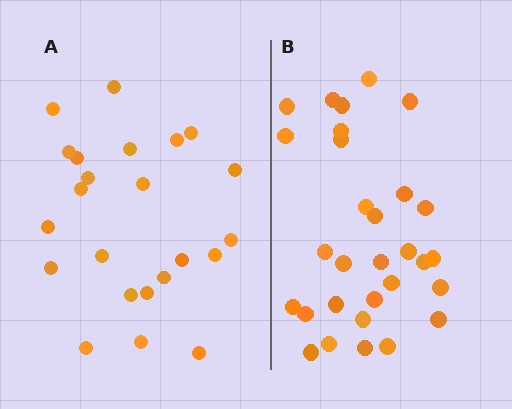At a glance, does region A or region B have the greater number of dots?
Region B (the right region) has more dots.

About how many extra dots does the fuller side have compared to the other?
Region B has roughly 8 or so more dots than region A.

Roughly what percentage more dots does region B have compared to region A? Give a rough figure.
About 30% more.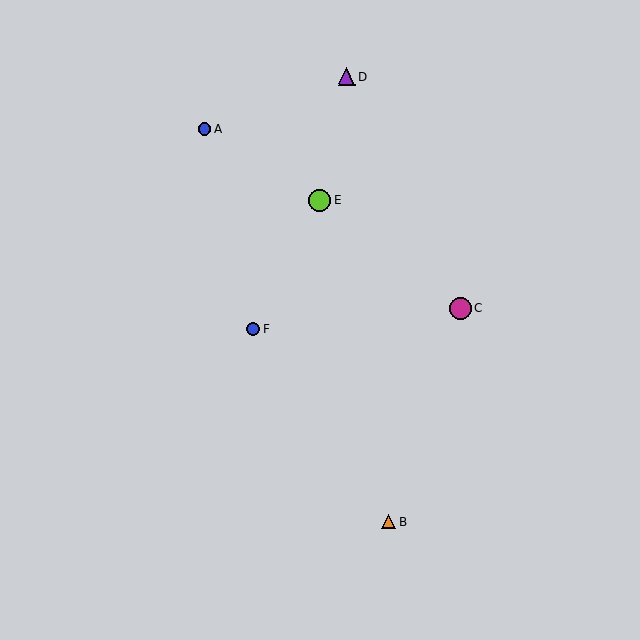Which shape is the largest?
The lime circle (labeled E) is the largest.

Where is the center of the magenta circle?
The center of the magenta circle is at (460, 308).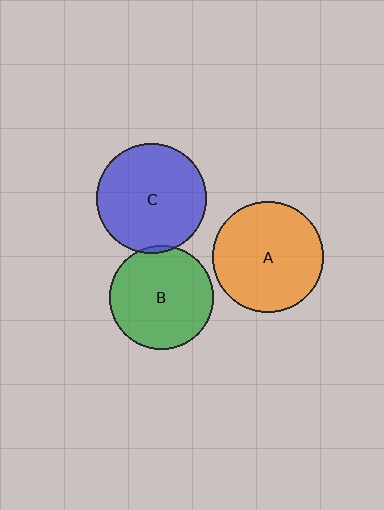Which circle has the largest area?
Circle A (orange).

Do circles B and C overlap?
Yes.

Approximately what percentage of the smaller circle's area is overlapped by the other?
Approximately 5%.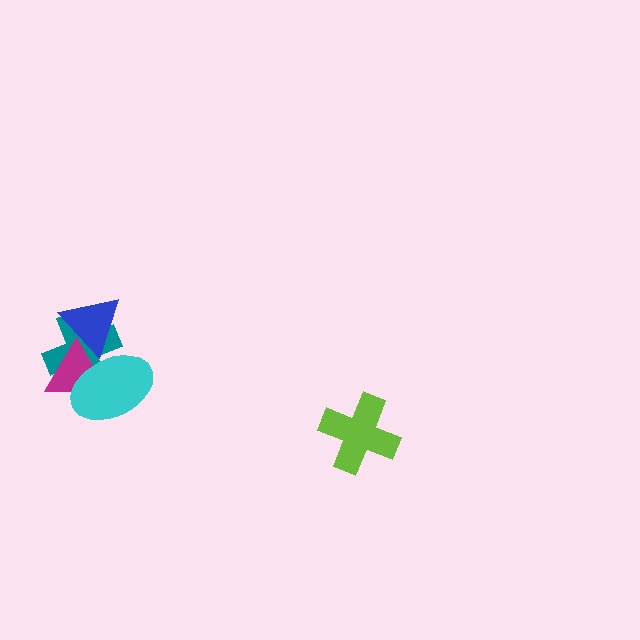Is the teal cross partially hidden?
Yes, it is partially covered by another shape.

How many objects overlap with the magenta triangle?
3 objects overlap with the magenta triangle.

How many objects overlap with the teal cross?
3 objects overlap with the teal cross.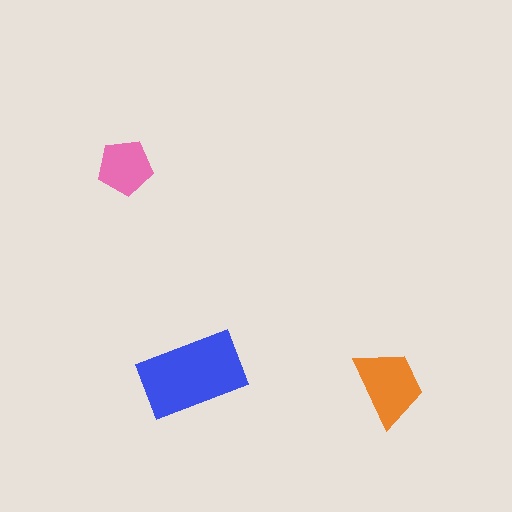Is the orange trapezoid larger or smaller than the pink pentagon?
Larger.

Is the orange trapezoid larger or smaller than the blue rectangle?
Smaller.